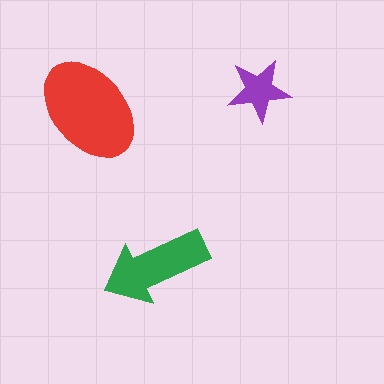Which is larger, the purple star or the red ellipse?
The red ellipse.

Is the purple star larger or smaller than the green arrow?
Smaller.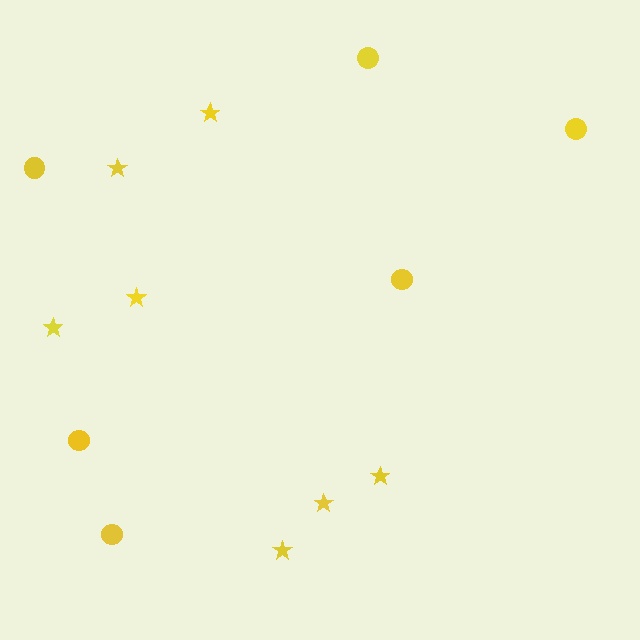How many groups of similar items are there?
There are 2 groups: one group of circles (6) and one group of stars (7).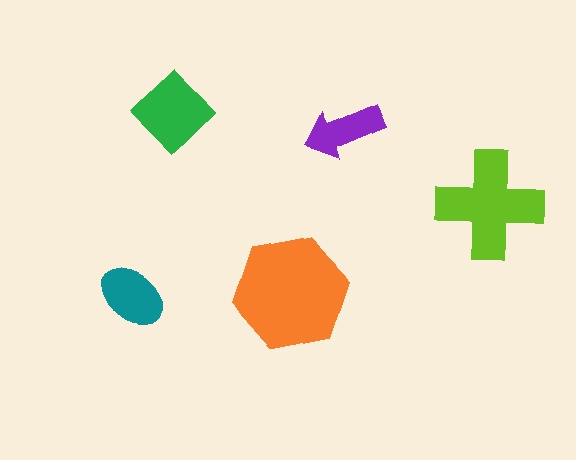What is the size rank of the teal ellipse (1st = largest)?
4th.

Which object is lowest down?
The teal ellipse is bottommost.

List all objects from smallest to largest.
The purple arrow, the teal ellipse, the green diamond, the lime cross, the orange hexagon.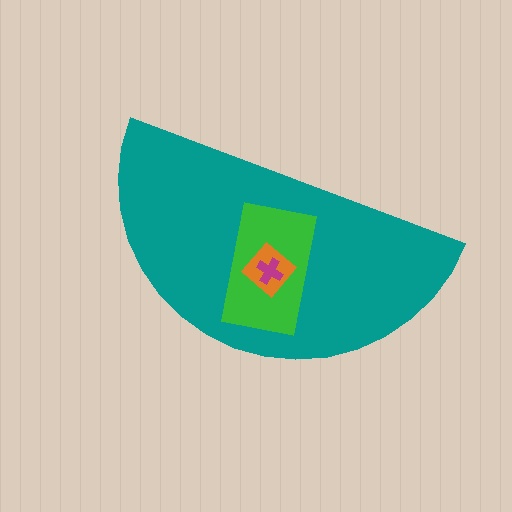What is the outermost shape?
The teal semicircle.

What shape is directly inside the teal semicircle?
The green rectangle.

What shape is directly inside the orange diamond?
The magenta cross.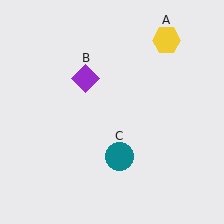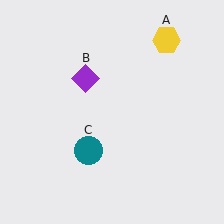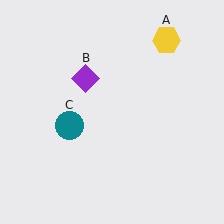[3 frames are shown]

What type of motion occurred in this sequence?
The teal circle (object C) rotated clockwise around the center of the scene.